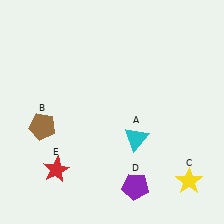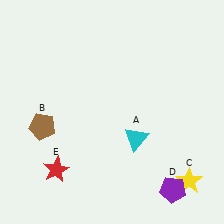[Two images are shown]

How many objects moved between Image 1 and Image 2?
1 object moved between the two images.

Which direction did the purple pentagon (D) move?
The purple pentagon (D) moved right.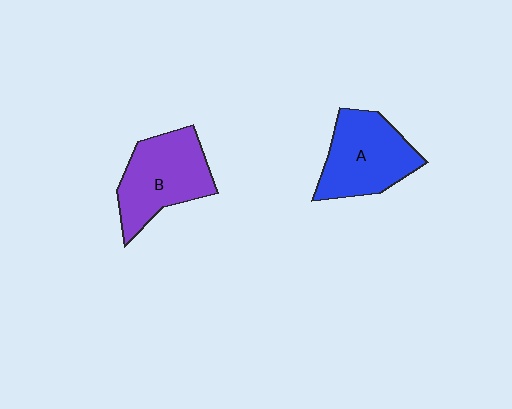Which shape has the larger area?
Shape B (purple).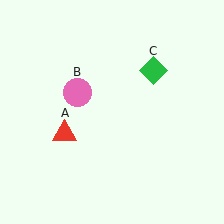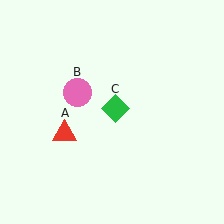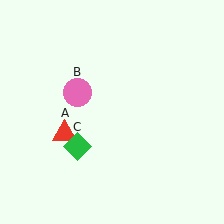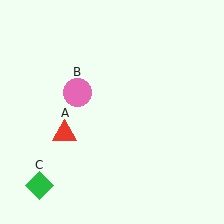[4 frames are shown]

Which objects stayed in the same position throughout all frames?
Red triangle (object A) and pink circle (object B) remained stationary.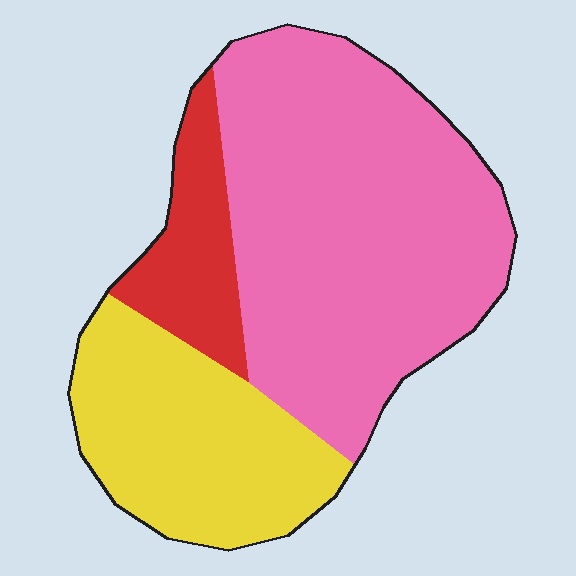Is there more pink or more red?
Pink.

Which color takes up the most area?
Pink, at roughly 60%.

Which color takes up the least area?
Red, at roughly 15%.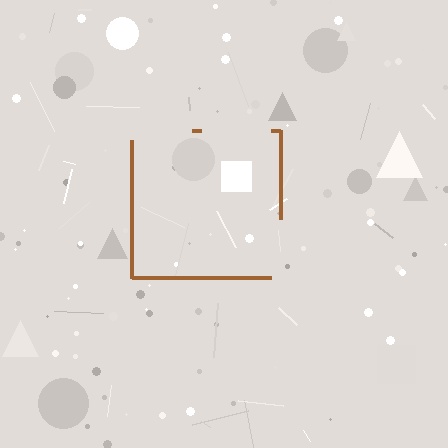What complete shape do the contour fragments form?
The contour fragments form a square.